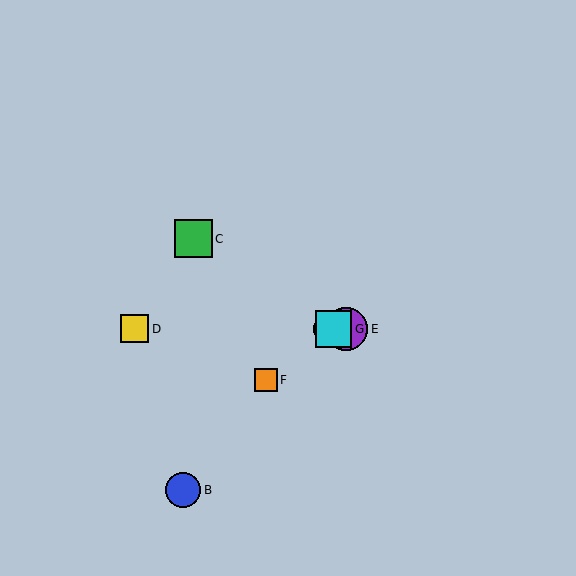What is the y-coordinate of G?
Object G is at y≈329.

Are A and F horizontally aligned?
No, A is at y≈329 and F is at y≈380.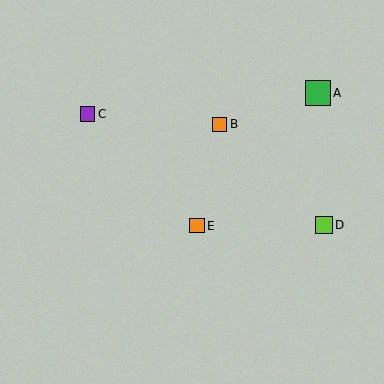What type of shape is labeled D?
Shape D is a lime square.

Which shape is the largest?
The green square (labeled A) is the largest.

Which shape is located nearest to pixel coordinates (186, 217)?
The orange square (labeled E) at (197, 226) is nearest to that location.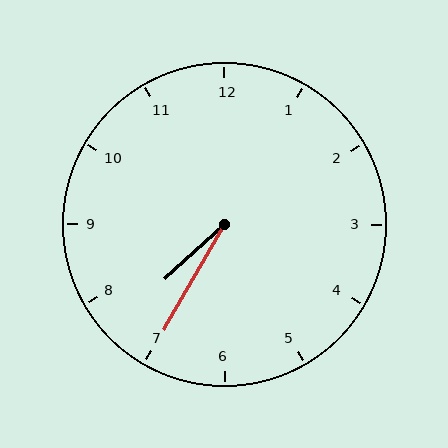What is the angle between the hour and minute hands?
Approximately 18 degrees.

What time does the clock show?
7:35.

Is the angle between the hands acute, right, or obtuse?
It is acute.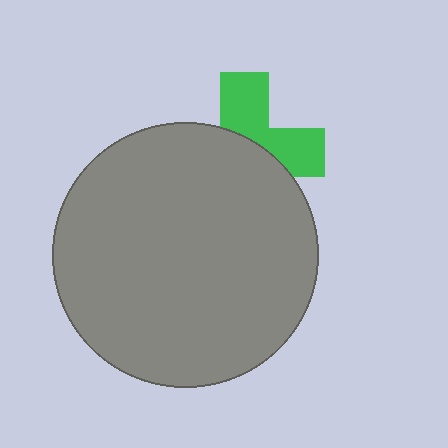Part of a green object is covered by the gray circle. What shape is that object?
It is a cross.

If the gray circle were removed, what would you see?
You would see the complete green cross.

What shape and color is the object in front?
The object in front is a gray circle.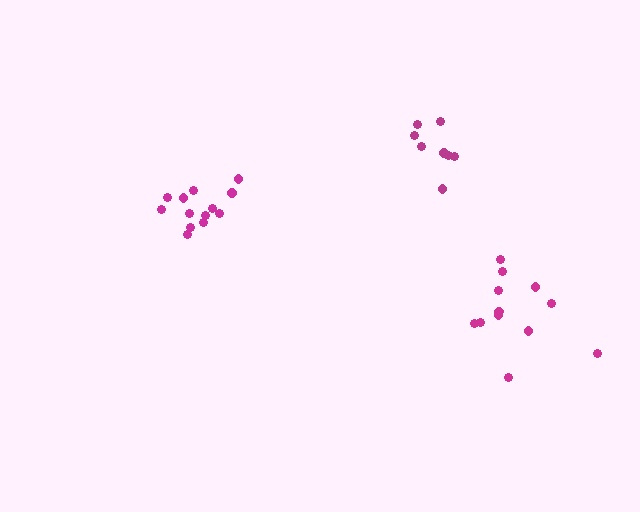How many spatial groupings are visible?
There are 3 spatial groupings.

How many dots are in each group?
Group 1: 13 dots, Group 2: 8 dots, Group 3: 12 dots (33 total).